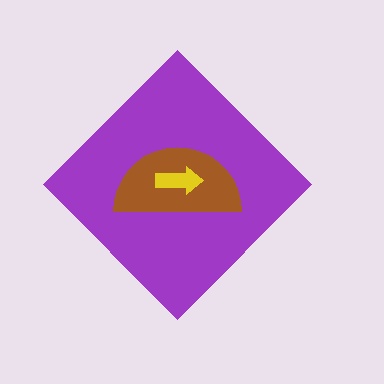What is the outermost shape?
The purple diamond.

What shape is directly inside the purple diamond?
The brown semicircle.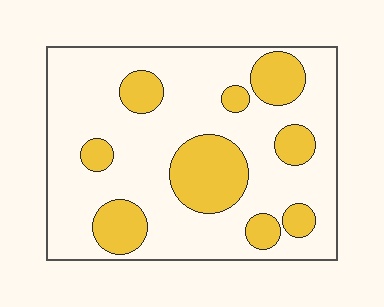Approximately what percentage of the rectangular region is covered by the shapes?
Approximately 25%.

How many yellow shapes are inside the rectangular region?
9.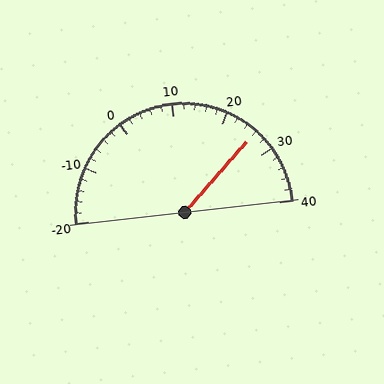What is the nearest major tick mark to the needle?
The nearest major tick mark is 30.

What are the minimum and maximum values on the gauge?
The gauge ranges from -20 to 40.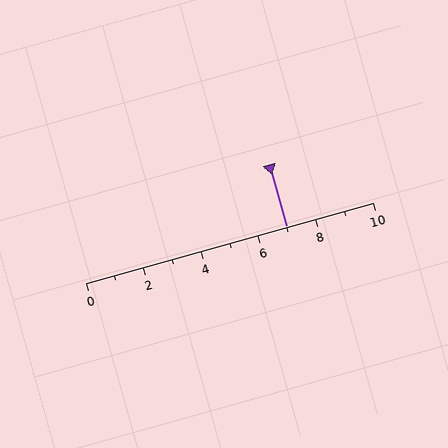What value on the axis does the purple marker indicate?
The marker indicates approximately 7.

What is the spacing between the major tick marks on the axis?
The major ticks are spaced 2 apart.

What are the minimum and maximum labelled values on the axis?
The axis runs from 0 to 10.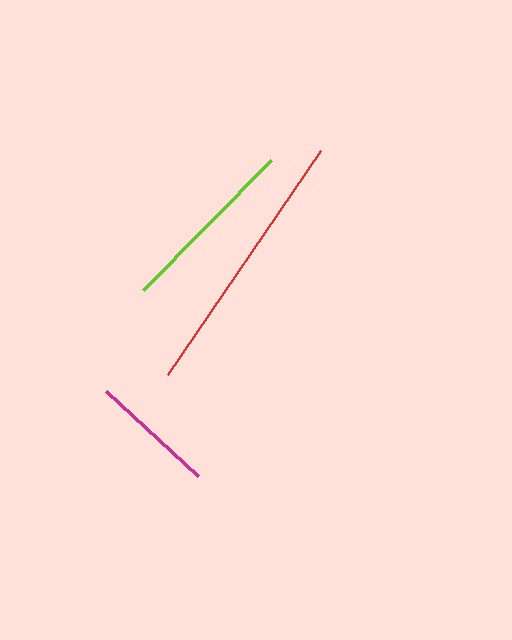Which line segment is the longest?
The red line is the longest at approximately 271 pixels.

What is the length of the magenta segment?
The magenta segment is approximately 125 pixels long.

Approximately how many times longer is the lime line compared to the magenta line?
The lime line is approximately 1.5 times the length of the magenta line.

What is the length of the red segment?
The red segment is approximately 271 pixels long.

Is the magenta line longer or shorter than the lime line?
The lime line is longer than the magenta line.